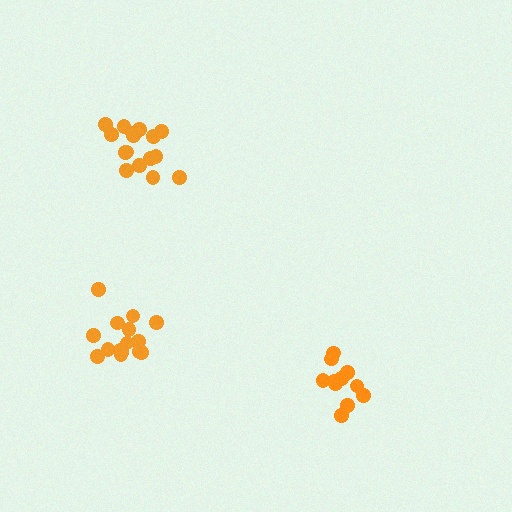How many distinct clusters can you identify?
There are 3 distinct clusters.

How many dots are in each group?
Group 1: 11 dots, Group 2: 16 dots, Group 3: 15 dots (42 total).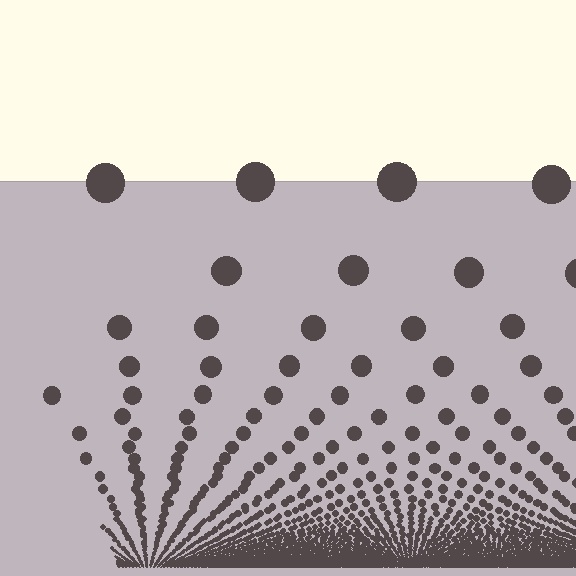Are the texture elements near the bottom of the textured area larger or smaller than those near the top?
Smaller. The gradient is inverted — elements near the bottom are smaller and denser.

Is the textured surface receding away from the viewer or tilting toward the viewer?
The surface appears to tilt toward the viewer. Texture elements get larger and sparser toward the top.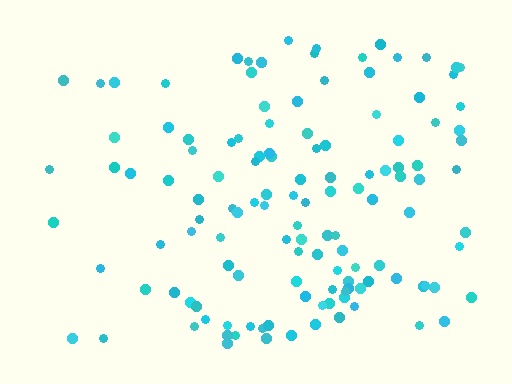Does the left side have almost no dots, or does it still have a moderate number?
Still a moderate number, just noticeably fewer than the right.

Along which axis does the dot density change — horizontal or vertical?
Horizontal.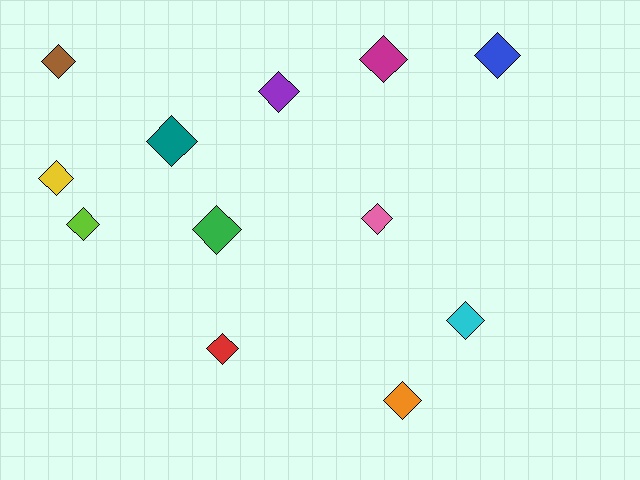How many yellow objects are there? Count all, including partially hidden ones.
There is 1 yellow object.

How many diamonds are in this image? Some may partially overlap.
There are 12 diamonds.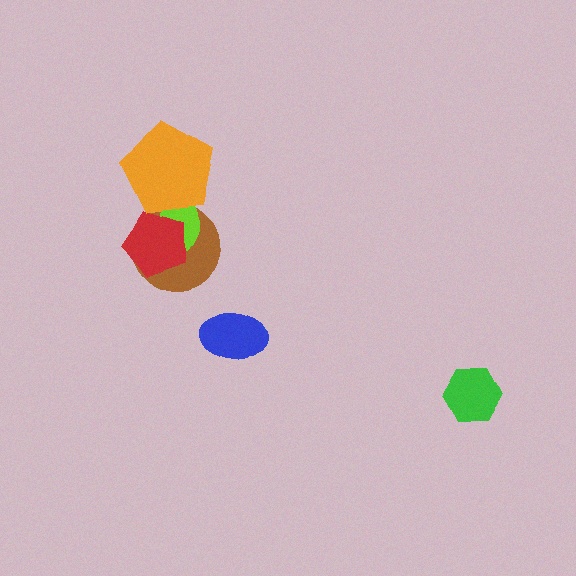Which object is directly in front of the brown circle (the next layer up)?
The lime ellipse is directly in front of the brown circle.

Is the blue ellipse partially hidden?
No, no other shape covers it.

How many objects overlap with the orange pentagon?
3 objects overlap with the orange pentagon.